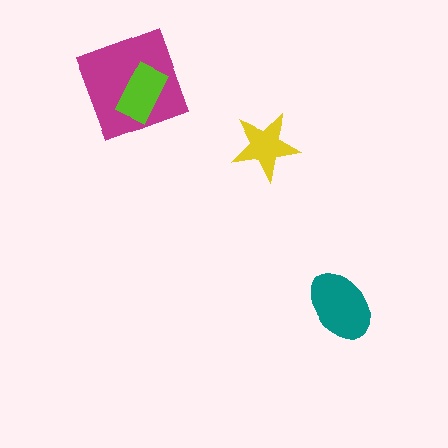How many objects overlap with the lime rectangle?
1 object overlaps with the lime rectangle.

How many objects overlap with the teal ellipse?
0 objects overlap with the teal ellipse.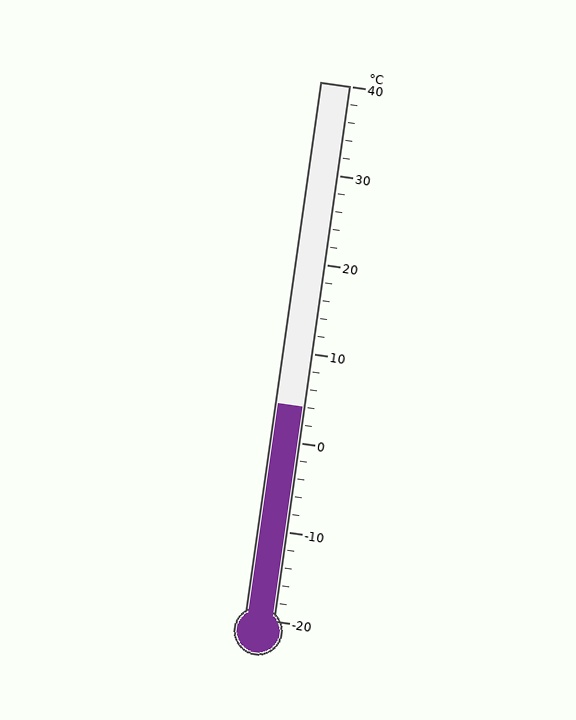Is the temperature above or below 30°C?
The temperature is below 30°C.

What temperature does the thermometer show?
The thermometer shows approximately 4°C.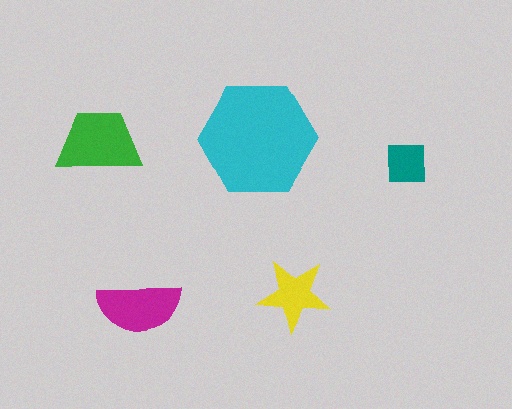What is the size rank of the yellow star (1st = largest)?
4th.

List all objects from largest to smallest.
The cyan hexagon, the green trapezoid, the magenta semicircle, the yellow star, the teal square.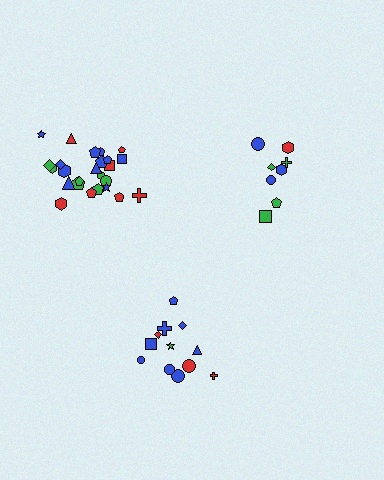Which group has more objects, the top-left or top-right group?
The top-left group.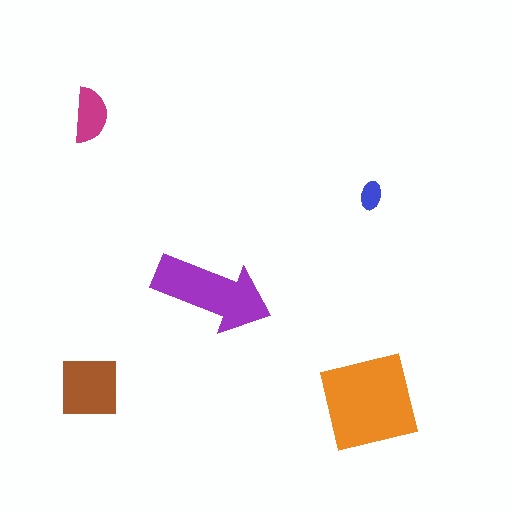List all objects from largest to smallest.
The orange square, the purple arrow, the brown square, the magenta semicircle, the blue ellipse.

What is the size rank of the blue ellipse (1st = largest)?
5th.